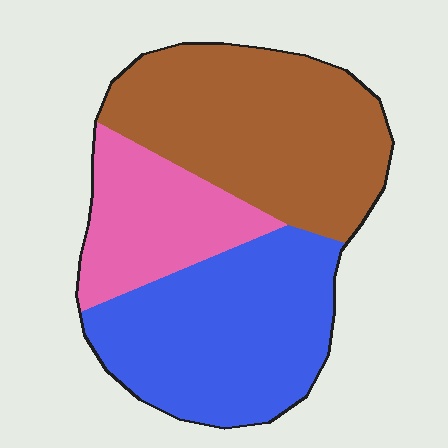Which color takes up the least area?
Pink, at roughly 20%.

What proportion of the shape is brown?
Brown covers roughly 40% of the shape.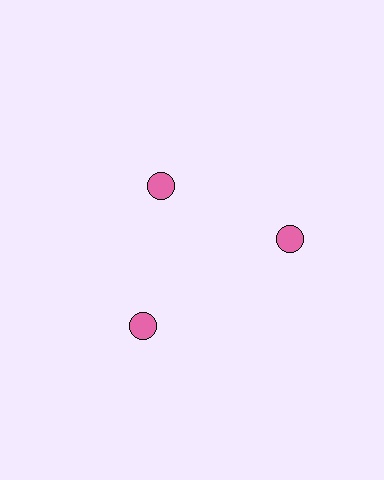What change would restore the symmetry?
The symmetry would be restored by moving it outward, back onto the ring so that all 3 circles sit at equal angles and equal distance from the center.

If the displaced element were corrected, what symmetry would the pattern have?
It would have 3-fold rotational symmetry — the pattern would map onto itself every 120 degrees.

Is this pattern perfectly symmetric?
No. The 3 pink circles are arranged in a ring, but one element near the 11 o'clock position is pulled inward toward the center, breaking the 3-fold rotational symmetry.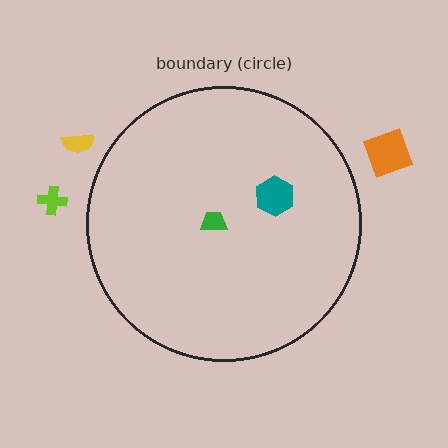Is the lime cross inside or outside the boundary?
Outside.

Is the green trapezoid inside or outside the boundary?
Inside.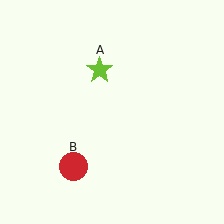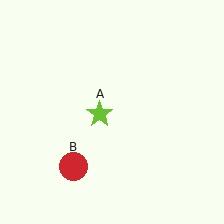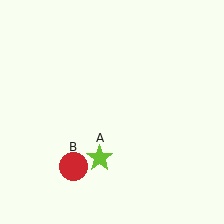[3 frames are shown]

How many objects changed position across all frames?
1 object changed position: lime star (object A).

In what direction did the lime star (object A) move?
The lime star (object A) moved down.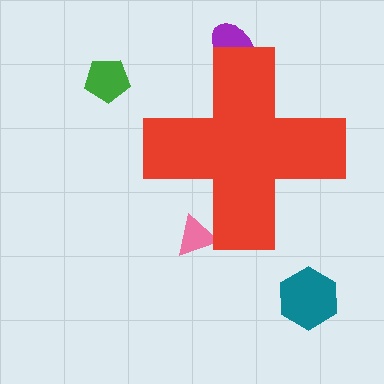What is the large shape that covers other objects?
A red cross.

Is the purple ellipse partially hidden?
Yes, the purple ellipse is partially hidden behind the red cross.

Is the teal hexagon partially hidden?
No, the teal hexagon is fully visible.